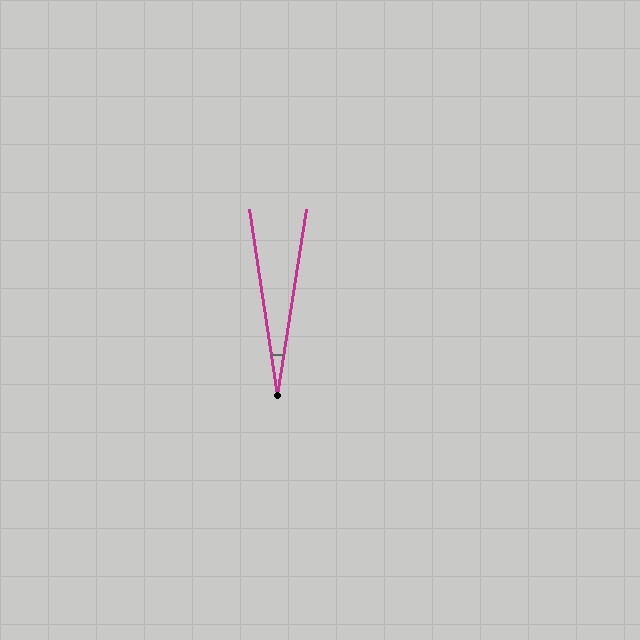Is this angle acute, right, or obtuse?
It is acute.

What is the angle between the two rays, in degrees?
Approximately 17 degrees.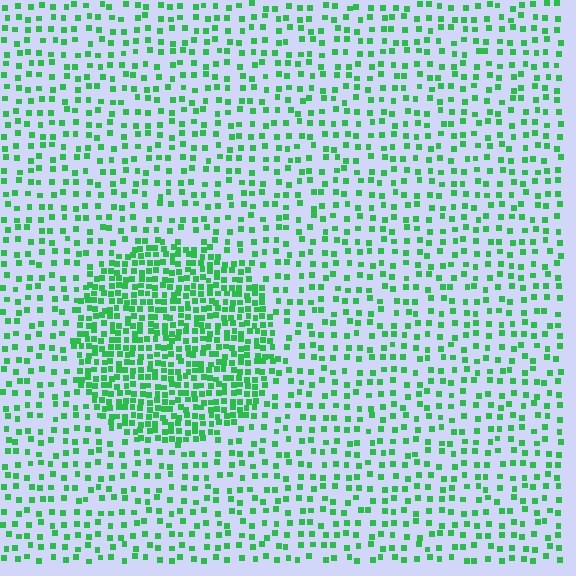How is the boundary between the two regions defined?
The boundary is defined by a change in element density (approximately 2.4x ratio). All elements are the same color, size, and shape.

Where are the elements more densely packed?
The elements are more densely packed inside the circle boundary.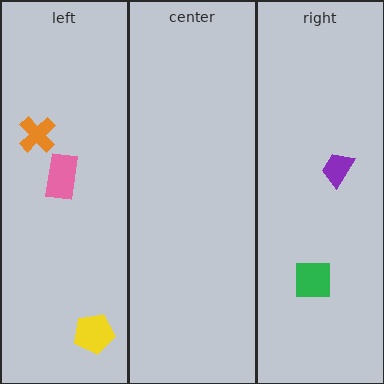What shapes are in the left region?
The orange cross, the yellow pentagon, the pink rectangle.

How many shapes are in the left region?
3.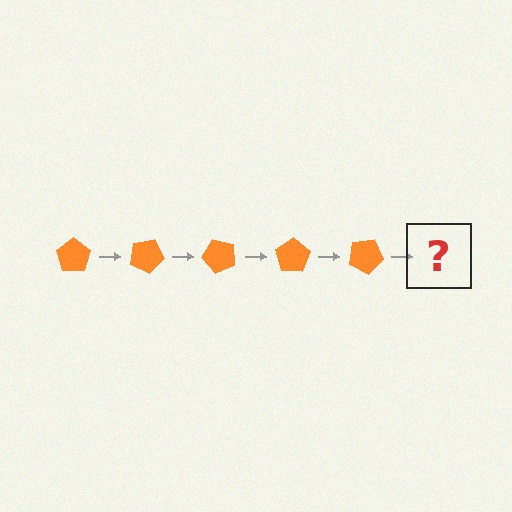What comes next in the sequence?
The next element should be an orange pentagon rotated 125 degrees.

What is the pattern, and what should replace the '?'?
The pattern is that the pentagon rotates 25 degrees each step. The '?' should be an orange pentagon rotated 125 degrees.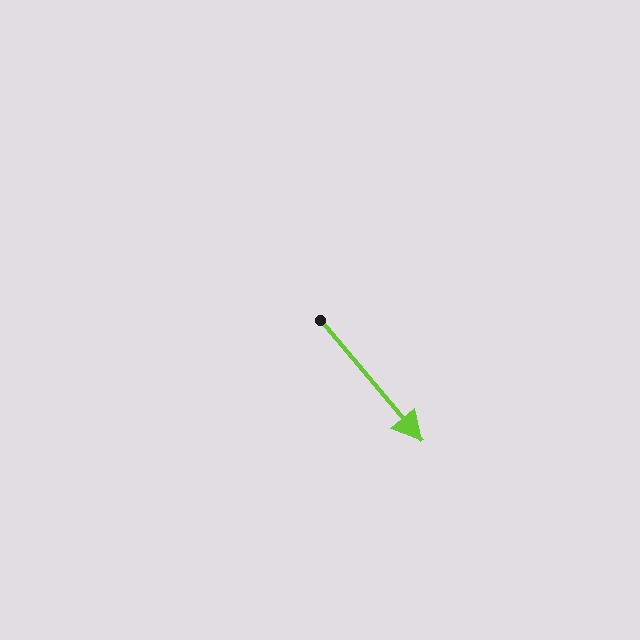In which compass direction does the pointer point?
Southeast.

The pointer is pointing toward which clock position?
Roughly 5 o'clock.